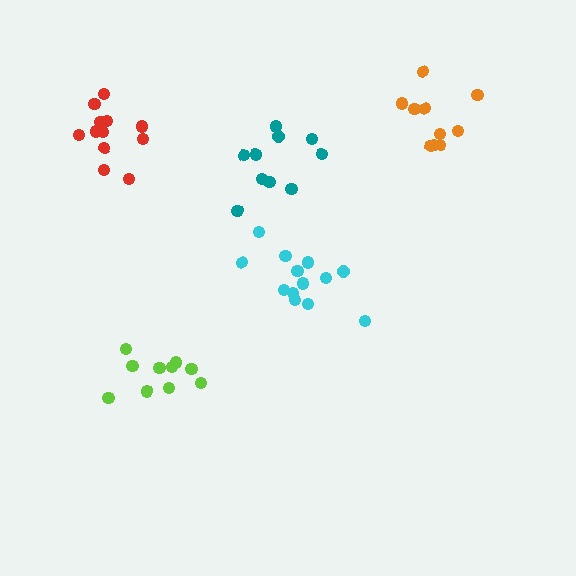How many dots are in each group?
Group 1: 10 dots, Group 2: 12 dots, Group 3: 10 dots, Group 4: 13 dots, Group 5: 10 dots (55 total).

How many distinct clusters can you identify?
There are 5 distinct clusters.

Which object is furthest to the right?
The orange cluster is rightmost.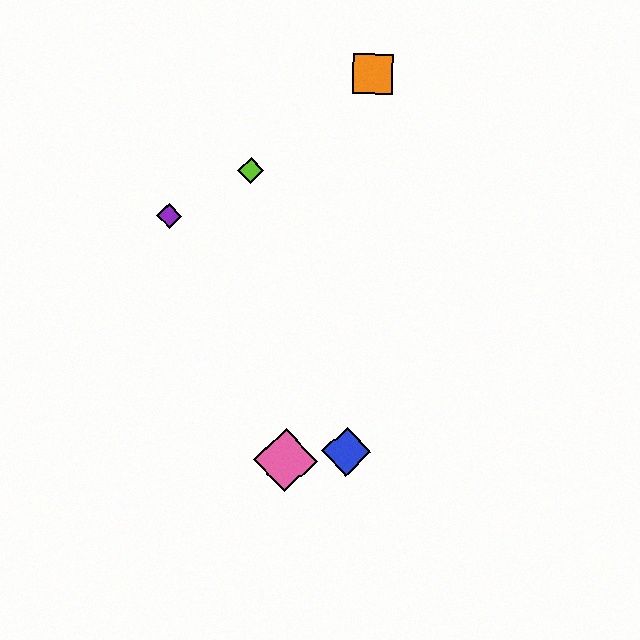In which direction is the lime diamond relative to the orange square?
The lime diamond is to the left of the orange square.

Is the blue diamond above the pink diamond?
Yes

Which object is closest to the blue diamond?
The pink diamond is closest to the blue diamond.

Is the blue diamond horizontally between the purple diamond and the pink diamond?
No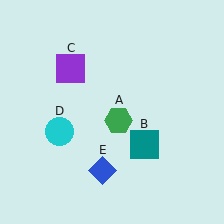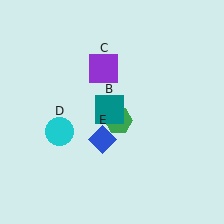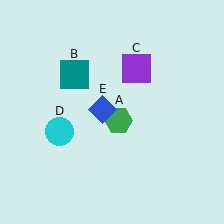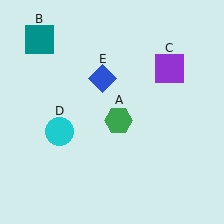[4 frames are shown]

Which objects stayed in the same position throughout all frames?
Green hexagon (object A) and cyan circle (object D) remained stationary.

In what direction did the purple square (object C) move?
The purple square (object C) moved right.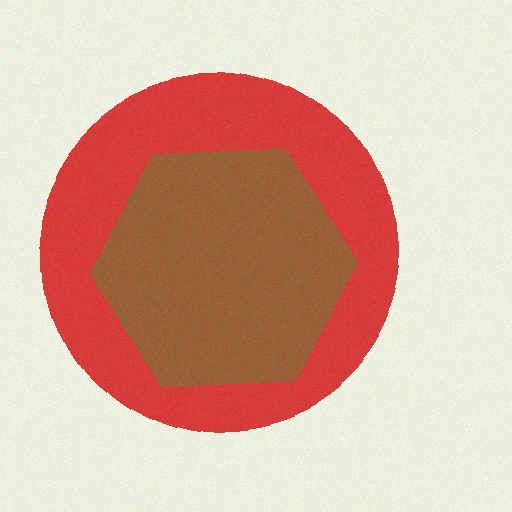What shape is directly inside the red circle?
The brown hexagon.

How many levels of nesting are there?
2.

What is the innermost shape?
The brown hexagon.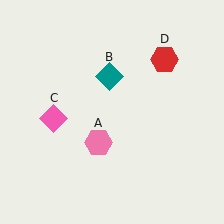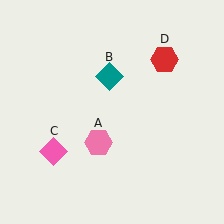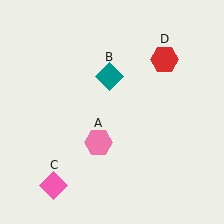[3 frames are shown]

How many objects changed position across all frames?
1 object changed position: pink diamond (object C).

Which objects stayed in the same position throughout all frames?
Pink hexagon (object A) and teal diamond (object B) and red hexagon (object D) remained stationary.